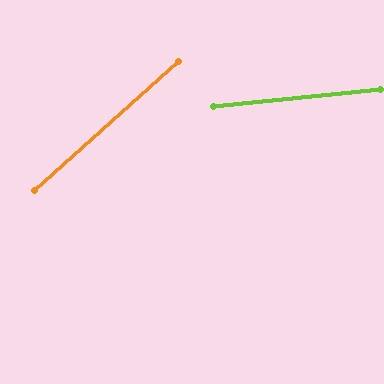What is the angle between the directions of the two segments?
Approximately 36 degrees.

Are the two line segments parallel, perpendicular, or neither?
Neither parallel nor perpendicular — they differ by about 36°.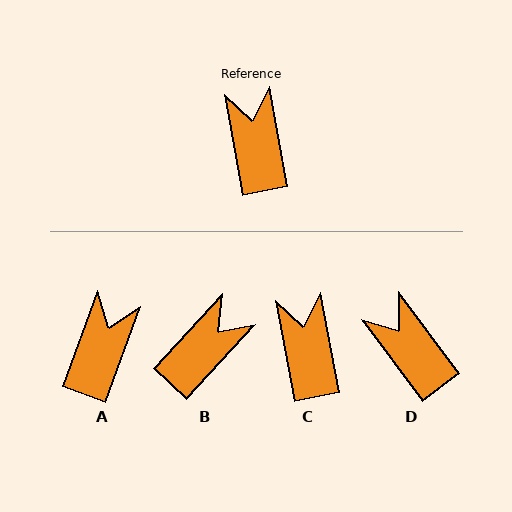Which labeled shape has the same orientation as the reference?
C.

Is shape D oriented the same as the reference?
No, it is off by about 26 degrees.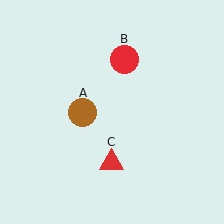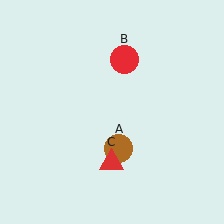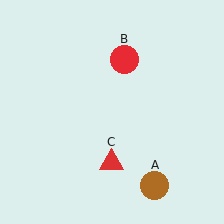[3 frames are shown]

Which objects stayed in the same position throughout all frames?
Red circle (object B) and red triangle (object C) remained stationary.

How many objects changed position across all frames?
1 object changed position: brown circle (object A).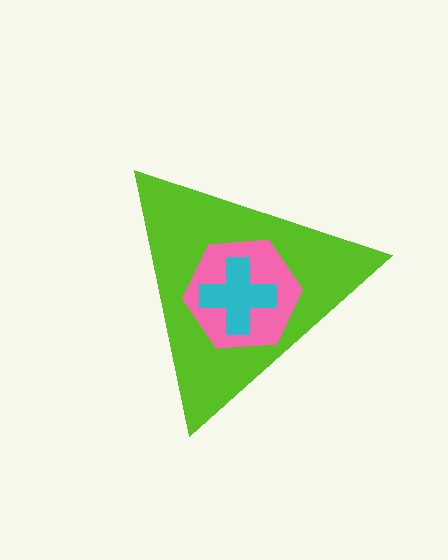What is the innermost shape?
The cyan cross.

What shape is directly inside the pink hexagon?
The cyan cross.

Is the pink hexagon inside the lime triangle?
Yes.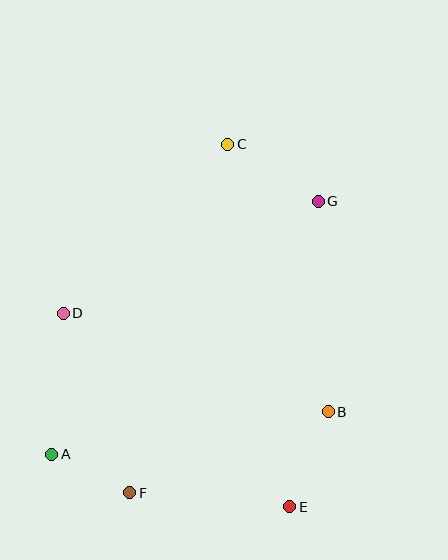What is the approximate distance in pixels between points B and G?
The distance between B and G is approximately 211 pixels.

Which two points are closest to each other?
Points A and F are closest to each other.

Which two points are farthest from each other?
Points C and E are farthest from each other.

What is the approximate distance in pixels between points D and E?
The distance between D and E is approximately 298 pixels.